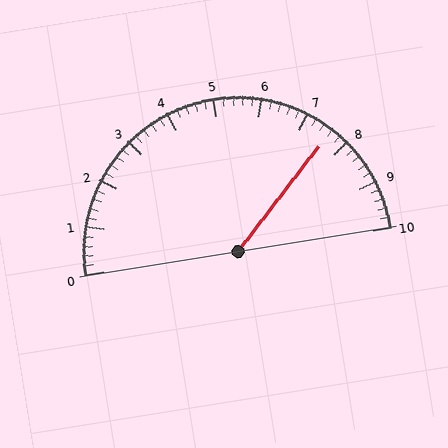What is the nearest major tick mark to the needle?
The nearest major tick mark is 8.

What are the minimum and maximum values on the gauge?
The gauge ranges from 0 to 10.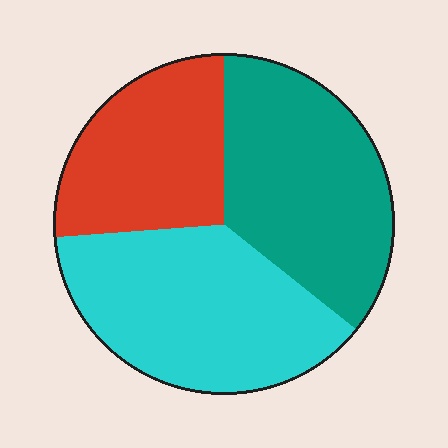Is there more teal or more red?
Teal.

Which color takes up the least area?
Red, at roughly 25%.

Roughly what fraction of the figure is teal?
Teal takes up about three eighths (3/8) of the figure.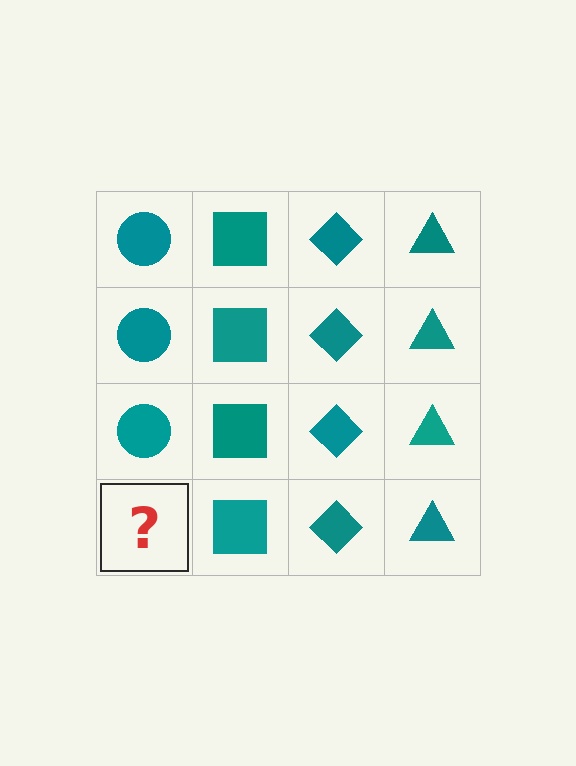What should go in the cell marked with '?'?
The missing cell should contain a teal circle.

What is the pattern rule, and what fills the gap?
The rule is that each column has a consistent shape. The gap should be filled with a teal circle.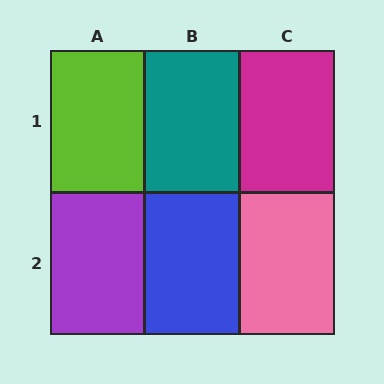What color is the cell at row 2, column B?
Blue.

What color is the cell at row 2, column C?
Pink.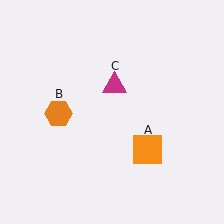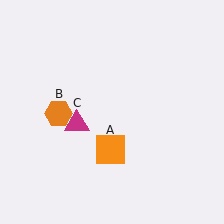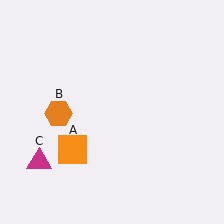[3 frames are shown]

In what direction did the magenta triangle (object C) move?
The magenta triangle (object C) moved down and to the left.